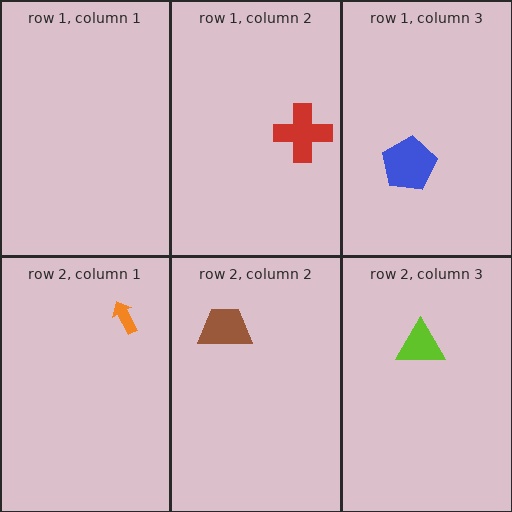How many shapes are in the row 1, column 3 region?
1.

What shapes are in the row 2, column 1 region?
The orange arrow.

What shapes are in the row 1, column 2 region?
The red cross.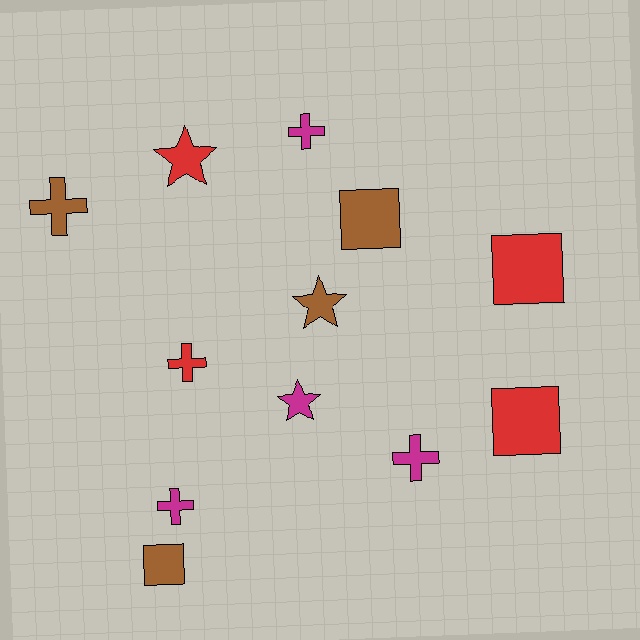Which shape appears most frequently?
Cross, with 5 objects.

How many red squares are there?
There are 2 red squares.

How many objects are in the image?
There are 12 objects.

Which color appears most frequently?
Magenta, with 4 objects.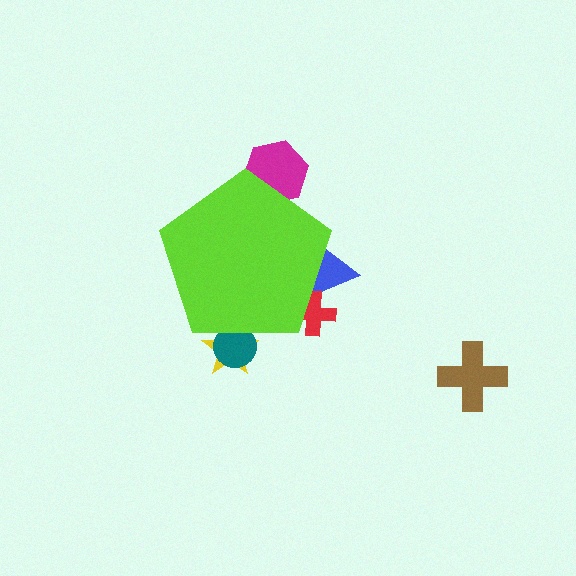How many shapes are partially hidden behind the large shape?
5 shapes are partially hidden.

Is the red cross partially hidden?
Yes, the red cross is partially hidden behind the lime pentagon.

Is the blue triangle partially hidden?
Yes, the blue triangle is partially hidden behind the lime pentagon.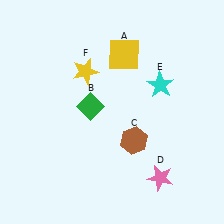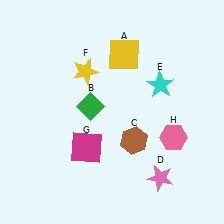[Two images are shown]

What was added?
A magenta square (G), a pink hexagon (H) were added in Image 2.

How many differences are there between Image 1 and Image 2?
There are 2 differences between the two images.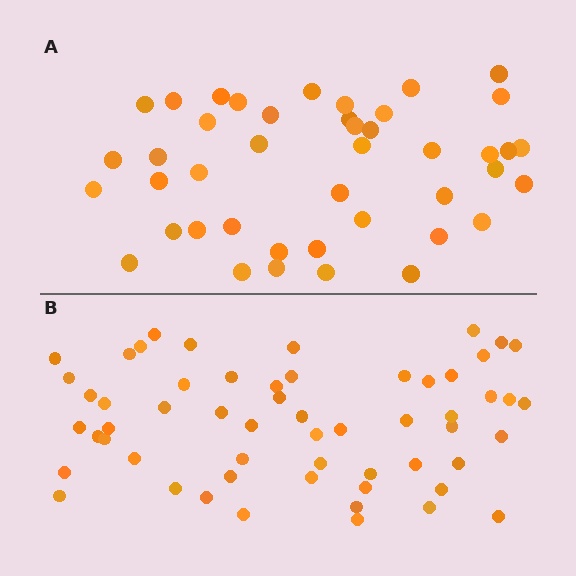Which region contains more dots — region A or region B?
Region B (the bottom region) has more dots.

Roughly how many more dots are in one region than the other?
Region B has approximately 15 more dots than region A.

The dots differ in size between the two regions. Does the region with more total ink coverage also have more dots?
No. Region A has more total ink coverage because its dots are larger, but region B actually contains more individual dots. Total area can be misleading — the number of items is what matters here.